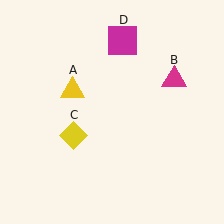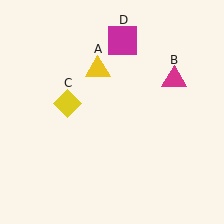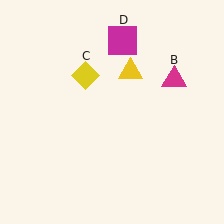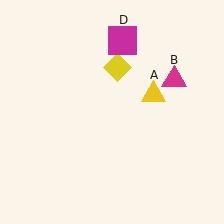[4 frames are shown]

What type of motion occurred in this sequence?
The yellow triangle (object A), yellow diamond (object C) rotated clockwise around the center of the scene.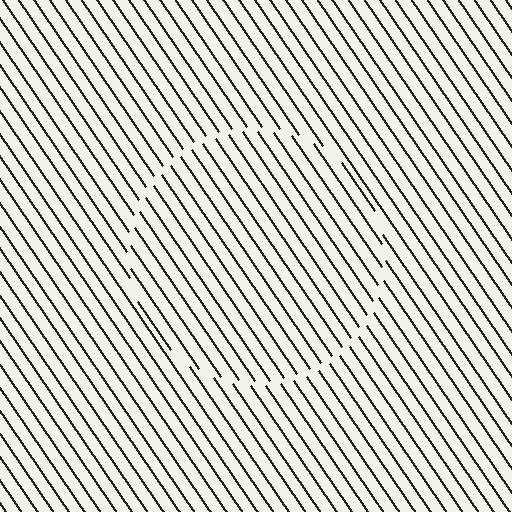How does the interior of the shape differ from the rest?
The interior of the shape contains the same grating, shifted by half a period — the contour is defined by the phase discontinuity where line-ends from the inner and outer gratings abut.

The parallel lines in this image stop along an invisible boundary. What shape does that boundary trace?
An illusory circle. The interior of the shape contains the same grating, shifted by half a period — the contour is defined by the phase discontinuity where line-ends from the inner and outer gratings abut.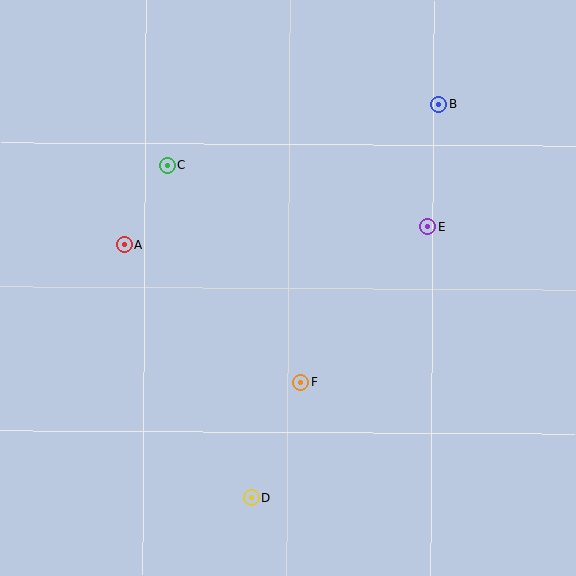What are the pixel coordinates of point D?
Point D is at (251, 498).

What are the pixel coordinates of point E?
Point E is at (428, 227).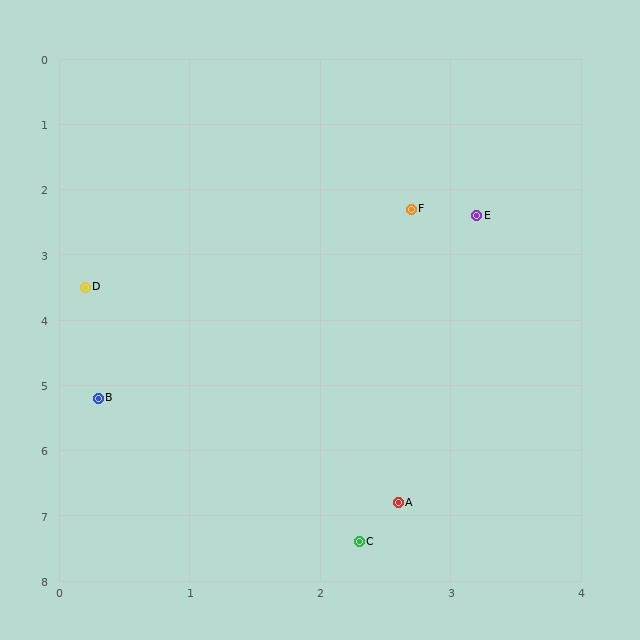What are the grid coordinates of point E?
Point E is at approximately (3.2, 2.4).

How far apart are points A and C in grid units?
Points A and C are about 0.7 grid units apart.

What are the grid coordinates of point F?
Point F is at approximately (2.7, 2.3).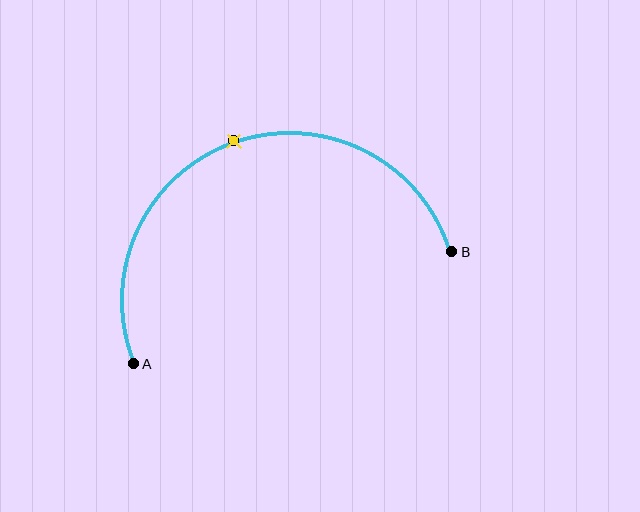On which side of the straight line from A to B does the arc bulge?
The arc bulges above the straight line connecting A and B.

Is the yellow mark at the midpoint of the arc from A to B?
Yes. The yellow mark lies on the arc at equal arc-length from both A and B — it is the arc midpoint.